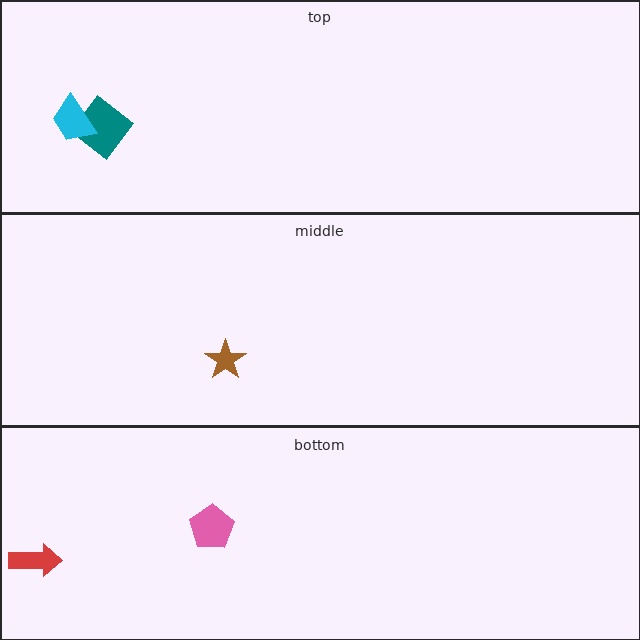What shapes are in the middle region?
The brown star.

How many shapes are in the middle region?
1.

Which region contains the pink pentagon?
The bottom region.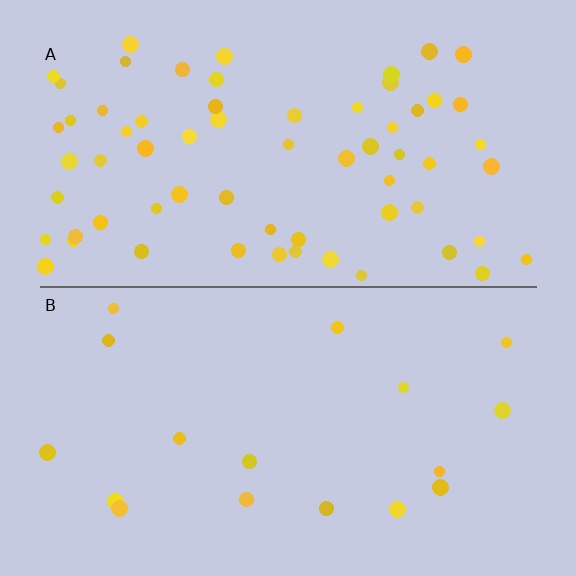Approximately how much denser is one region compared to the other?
Approximately 3.7× — region A over region B.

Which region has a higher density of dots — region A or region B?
A (the top).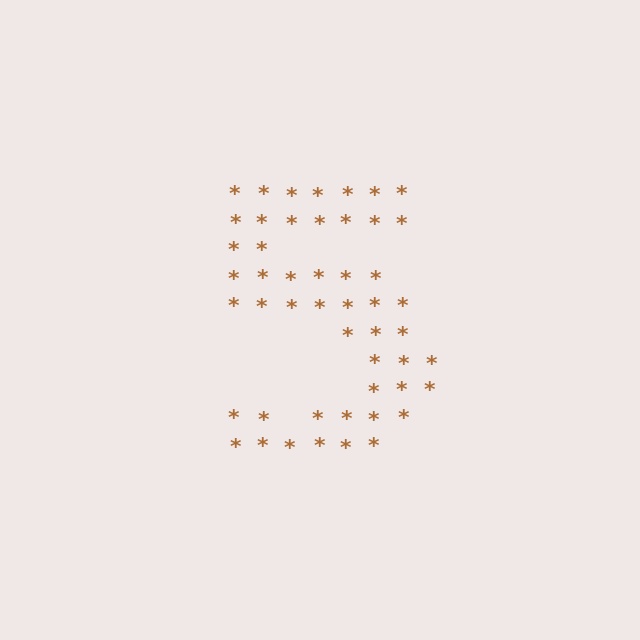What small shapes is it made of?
It is made of small asterisks.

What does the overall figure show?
The overall figure shows the digit 5.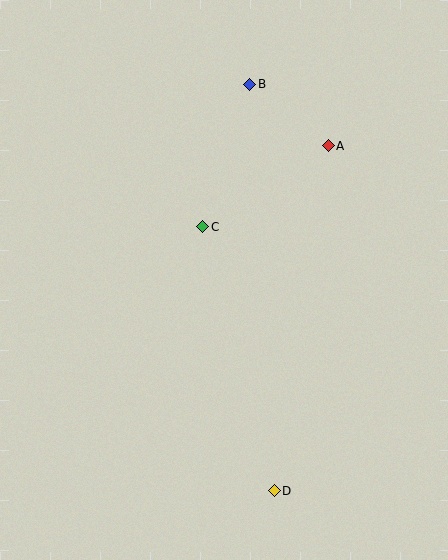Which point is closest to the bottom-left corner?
Point D is closest to the bottom-left corner.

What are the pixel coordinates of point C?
Point C is at (203, 227).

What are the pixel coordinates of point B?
Point B is at (250, 84).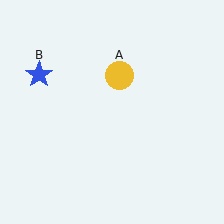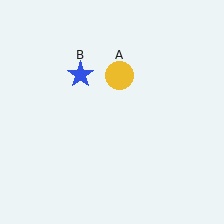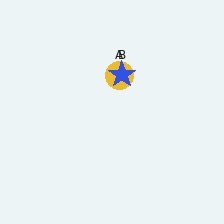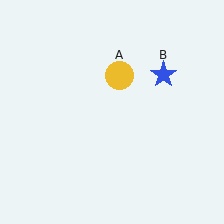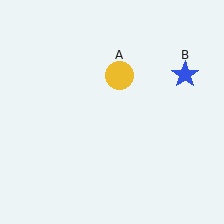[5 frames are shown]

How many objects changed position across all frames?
1 object changed position: blue star (object B).